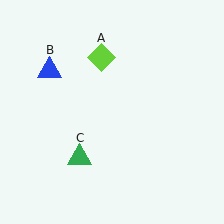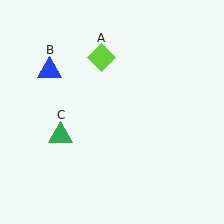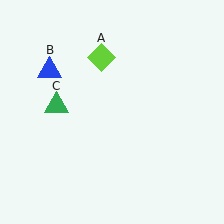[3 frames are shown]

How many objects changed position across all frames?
1 object changed position: green triangle (object C).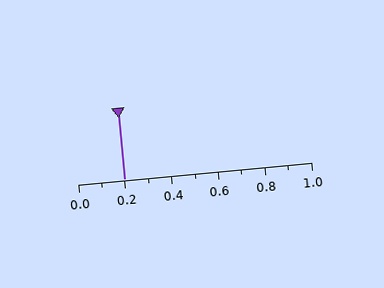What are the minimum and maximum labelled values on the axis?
The axis runs from 0.0 to 1.0.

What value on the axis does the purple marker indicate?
The marker indicates approximately 0.2.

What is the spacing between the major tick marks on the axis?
The major ticks are spaced 0.2 apart.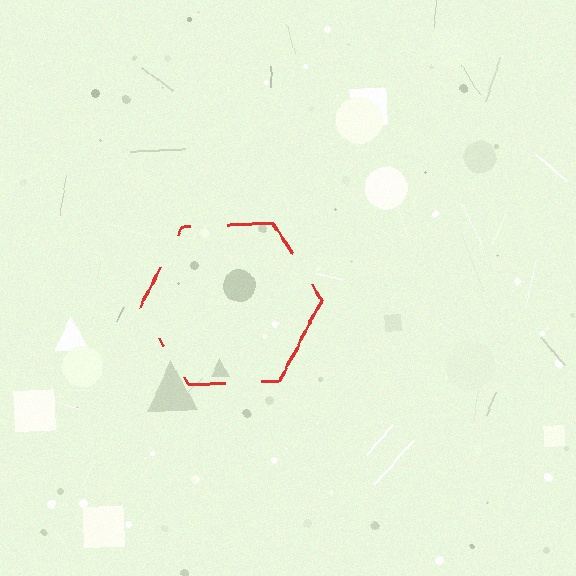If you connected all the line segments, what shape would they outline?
They would outline a hexagon.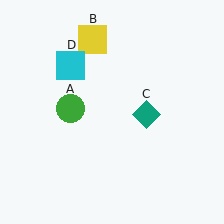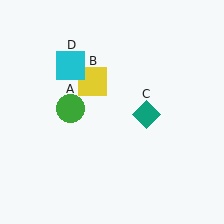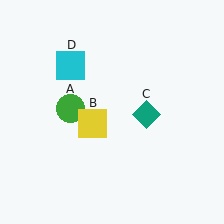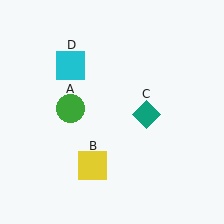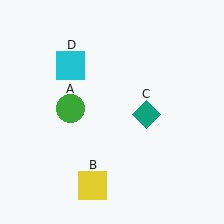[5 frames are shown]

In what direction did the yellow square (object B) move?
The yellow square (object B) moved down.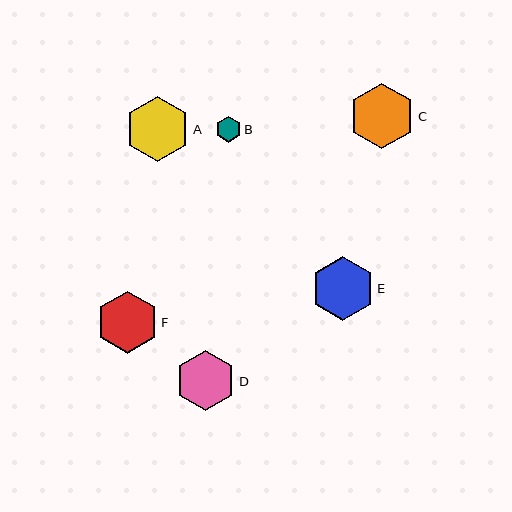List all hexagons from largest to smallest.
From largest to smallest: C, A, E, F, D, B.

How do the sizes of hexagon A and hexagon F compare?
Hexagon A and hexagon F are approximately the same size.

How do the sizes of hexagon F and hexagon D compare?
Hexagon F and hexagon D are approximately the same size.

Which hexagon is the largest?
Hexagon C is the largest with a size of approximately 66 pixels.